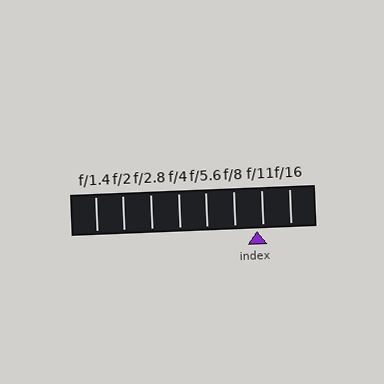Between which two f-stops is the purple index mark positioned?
The index mark is between f/8 and f/11.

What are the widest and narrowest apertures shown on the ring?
The widest aperture shown is f/1.4 and the narrowest is f/16.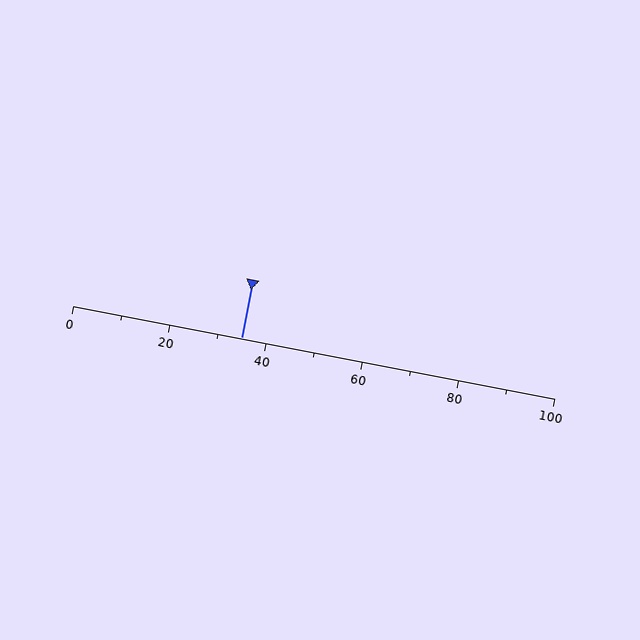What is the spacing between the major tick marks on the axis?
The major ticks are spaced 20 apart.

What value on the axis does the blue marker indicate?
The marker indicates approximately 35.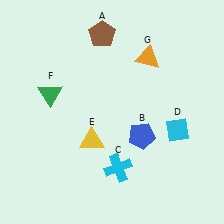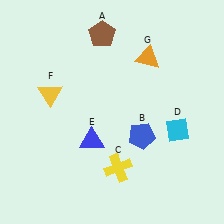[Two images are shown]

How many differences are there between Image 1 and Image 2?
There are 3 differences between the two images.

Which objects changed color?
C changed from cyan to yellow. E changed from yellow to blue. F changed from green to yellow.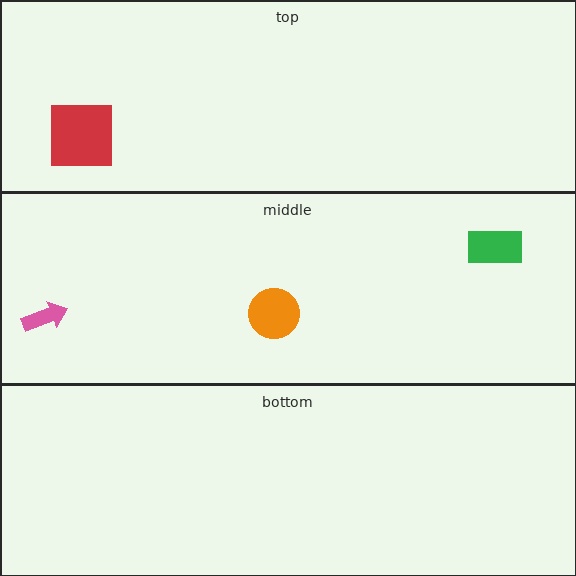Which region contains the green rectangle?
The middle region.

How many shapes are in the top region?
1.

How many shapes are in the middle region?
3.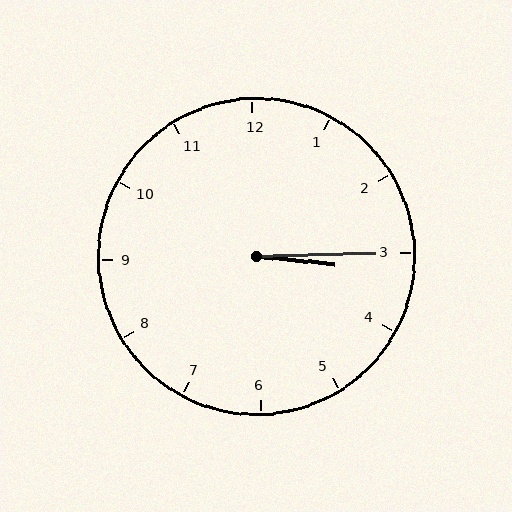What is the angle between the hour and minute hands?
Approximately 8 degrees.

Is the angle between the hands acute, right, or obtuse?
It is acute.